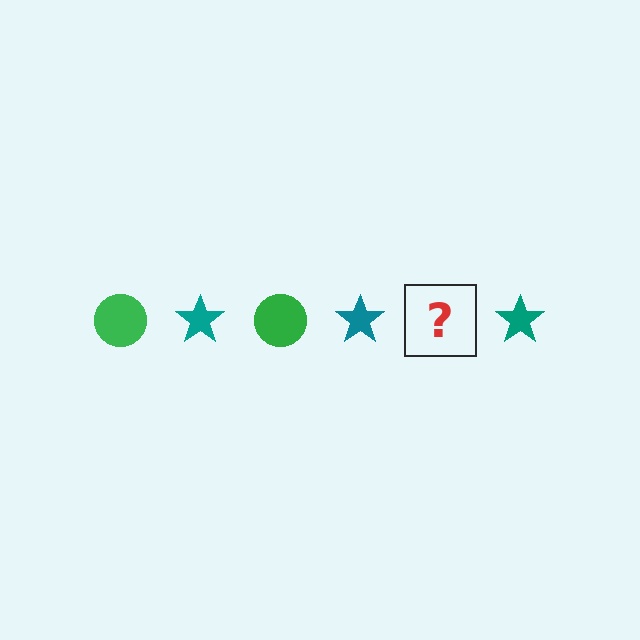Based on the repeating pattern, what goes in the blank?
The blank should be a green circle.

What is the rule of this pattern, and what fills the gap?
The rule is that the pattern alternates between green circle and teal star. The gap should be filled with a green circle.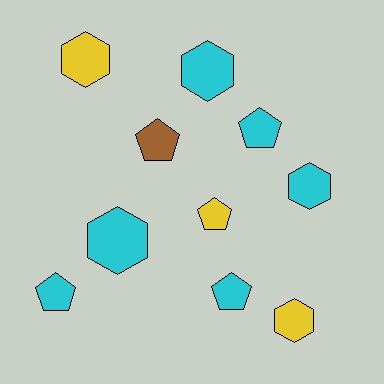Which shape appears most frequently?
Hexagon, with 5 objects.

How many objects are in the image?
There are 10 objects.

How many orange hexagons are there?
There are no orange hexagons.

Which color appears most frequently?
Cyan, with 6 objects.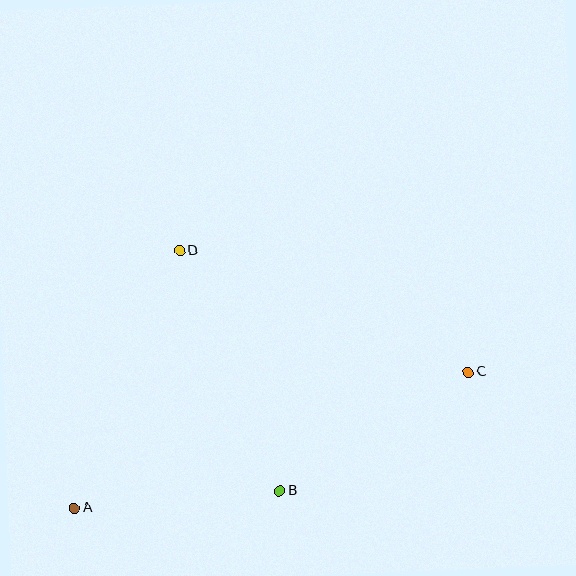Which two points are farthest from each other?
Points A and C are farthest from each other.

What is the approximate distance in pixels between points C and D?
The distance between C and D is approximately 314 pixels.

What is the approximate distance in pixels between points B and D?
The distance between B and D is approximately 260 pixels.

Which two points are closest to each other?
Points A and B are closest to each other.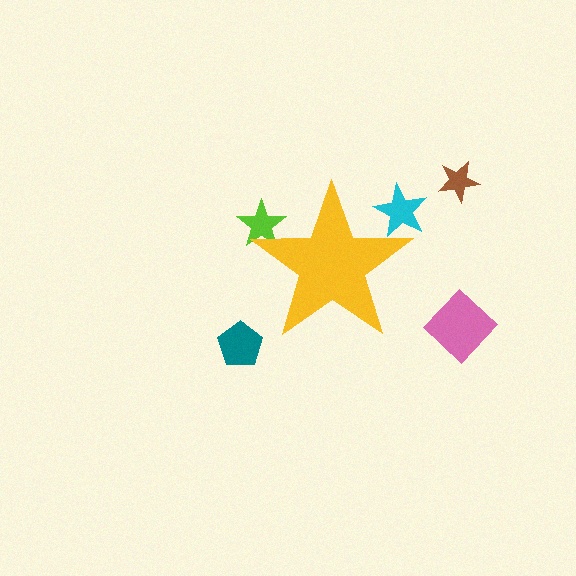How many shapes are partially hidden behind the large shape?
2 shapes are partially hidden.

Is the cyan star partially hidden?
Yes, the cyan star is partially hidden behind the yellow star.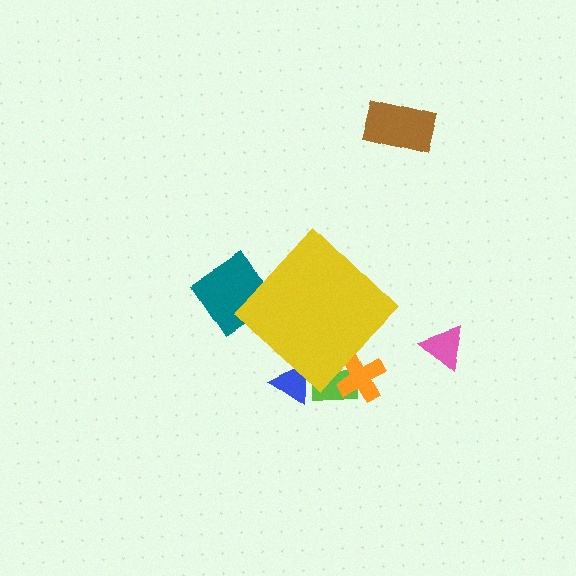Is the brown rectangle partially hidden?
No, the brown rectangle is fully visible.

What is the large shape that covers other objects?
A yellow diamond.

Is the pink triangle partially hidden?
No, the pink triangle is fully visible.